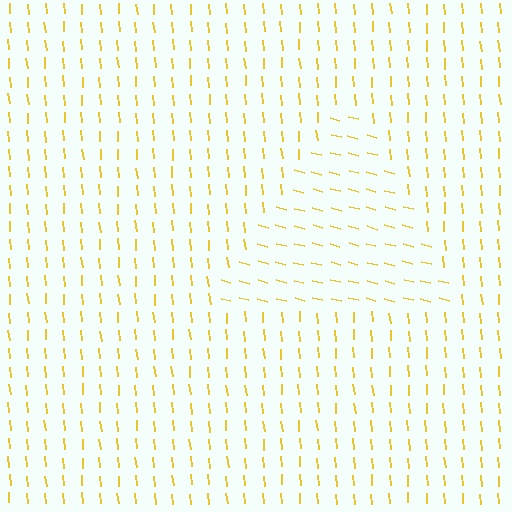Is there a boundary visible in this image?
Yes, there is a texture boundary formed by a change in line orientation.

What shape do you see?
I see a triangle.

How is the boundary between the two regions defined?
The boundary is defined purely by a change in line orientation (approximately 69 degrees difference). All lines are the same color and thickness.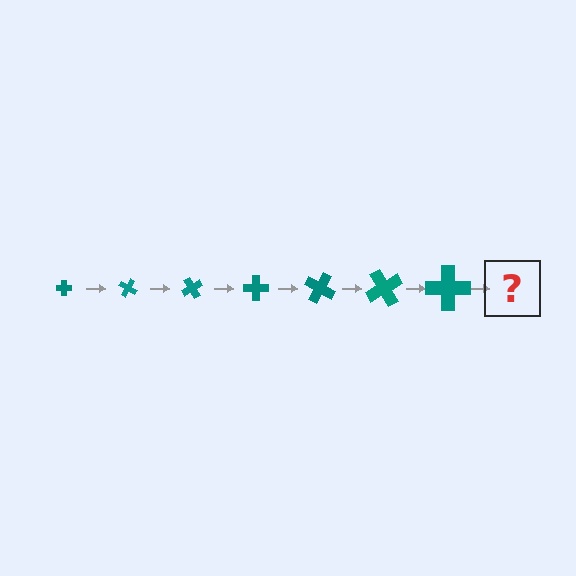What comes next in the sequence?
The next element should be a cross, larger than the previous one and rotated 210 degrees from the start.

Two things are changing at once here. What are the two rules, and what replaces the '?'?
The two rules are that the cross grows larger each step and it rotates 30 degrees each step. The '?' should be a cross, larger than the previous one and rotated 210 degrees from the start.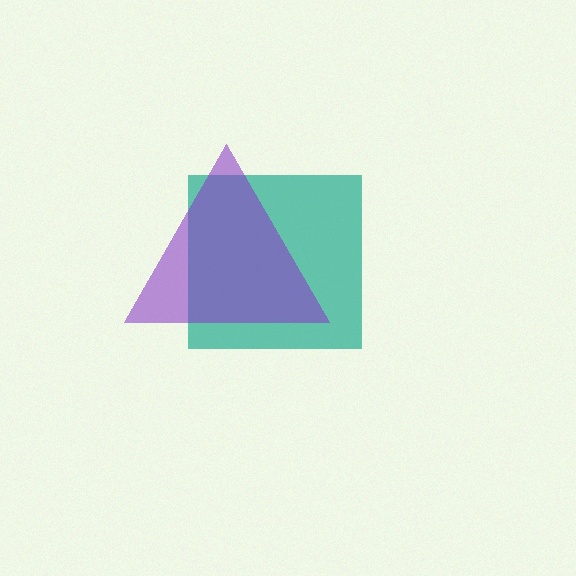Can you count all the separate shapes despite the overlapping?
Yes, there are 2 separate shapes.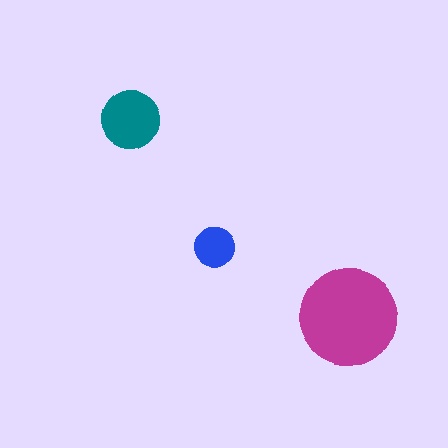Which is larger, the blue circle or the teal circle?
The teal one.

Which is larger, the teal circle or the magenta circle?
The magenta one.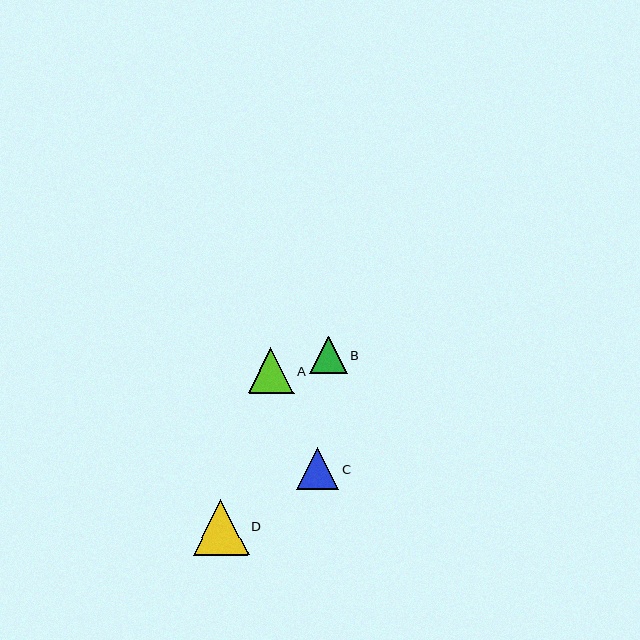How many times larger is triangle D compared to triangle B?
Triangle D is approximately 1.5 times the size of triangle B.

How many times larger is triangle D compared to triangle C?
Triangle D is approximately 1.3 times the size of triangle C.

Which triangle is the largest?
Triangle D is the largest with a size of approximately 56 pixels.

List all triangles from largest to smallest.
From largest to smallest: D, A, C, B.